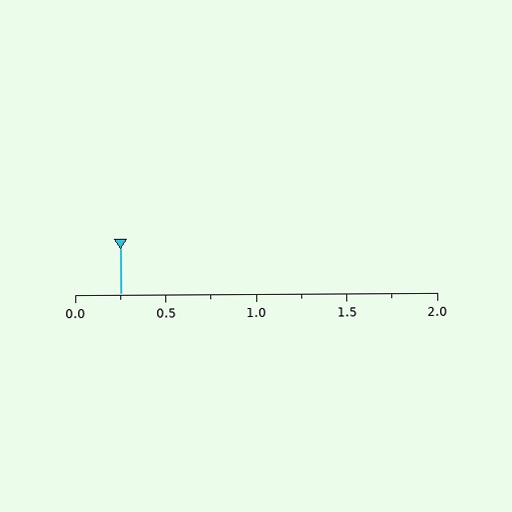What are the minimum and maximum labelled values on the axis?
The axis runs from 0.0 to 2.0.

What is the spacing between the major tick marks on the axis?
The major ticks are spaced 0.5 apart.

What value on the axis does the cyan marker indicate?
The marker indicates approximately 0.25.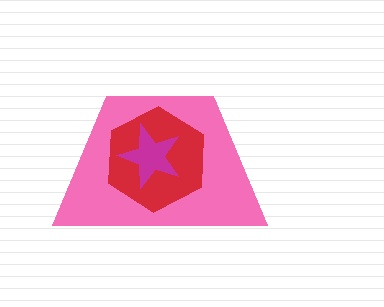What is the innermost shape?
The magenta star.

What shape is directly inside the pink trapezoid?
The red hexagon.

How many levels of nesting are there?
3.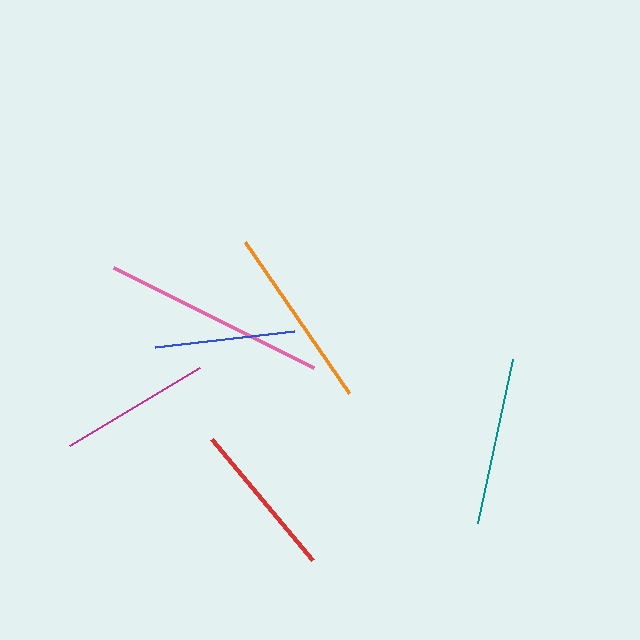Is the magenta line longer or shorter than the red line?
The red line is longer than the magenta line.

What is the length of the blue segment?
The blue segment is approximately 140 pixels long.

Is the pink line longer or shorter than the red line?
The pink line is longer than the red line.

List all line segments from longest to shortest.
From longest to shortest: pink, orange, teal, red, magenta, blue.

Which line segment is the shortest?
The blue line is the shortest at approximately 140 pixels.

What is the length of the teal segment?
The teal segment is approximately 168 pixels long.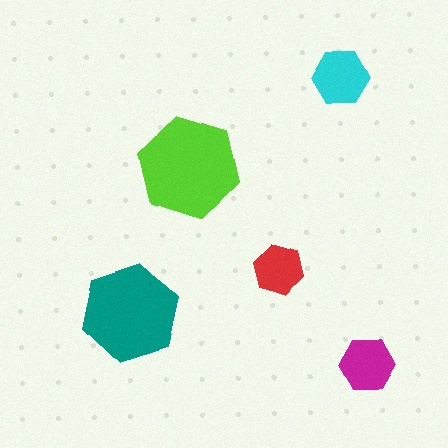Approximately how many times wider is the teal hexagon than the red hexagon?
About 2 times wider.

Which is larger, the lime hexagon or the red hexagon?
The lime one.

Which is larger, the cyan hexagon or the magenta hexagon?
The cyan one.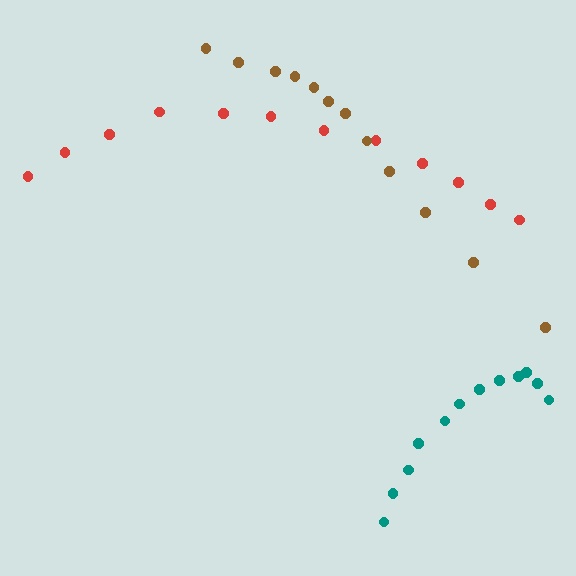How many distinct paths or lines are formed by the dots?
There are 3 distinct paths.